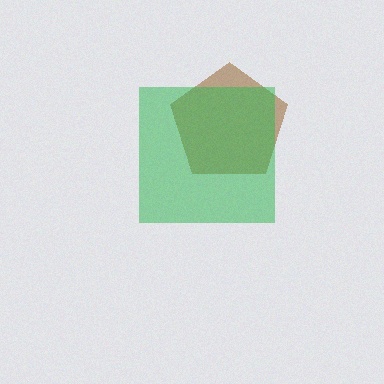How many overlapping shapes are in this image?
There are 2 overlapping shapes in the image.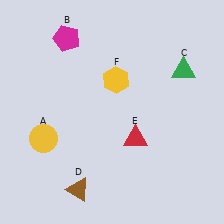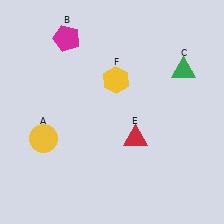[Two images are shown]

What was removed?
The brown triangle (D) was removed in Image 2.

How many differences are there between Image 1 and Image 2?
There is 1 difference between the two images.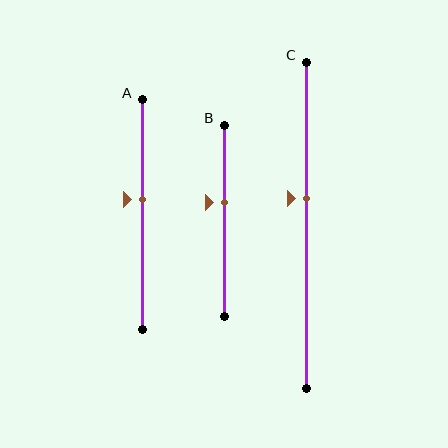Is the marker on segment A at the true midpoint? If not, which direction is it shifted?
No, the marker on segment A is shifted upward by about 7% of the segment length.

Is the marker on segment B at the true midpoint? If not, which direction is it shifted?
No, the marker on segment B is shifted upward by about 10% of the segment length.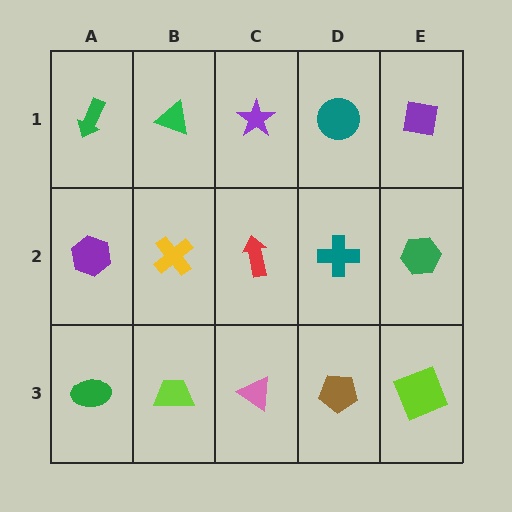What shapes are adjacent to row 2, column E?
A purple square (row 1, column E), a lime square (row 3, column E), a teal cross (row 2, column D).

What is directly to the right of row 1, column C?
A teal circle.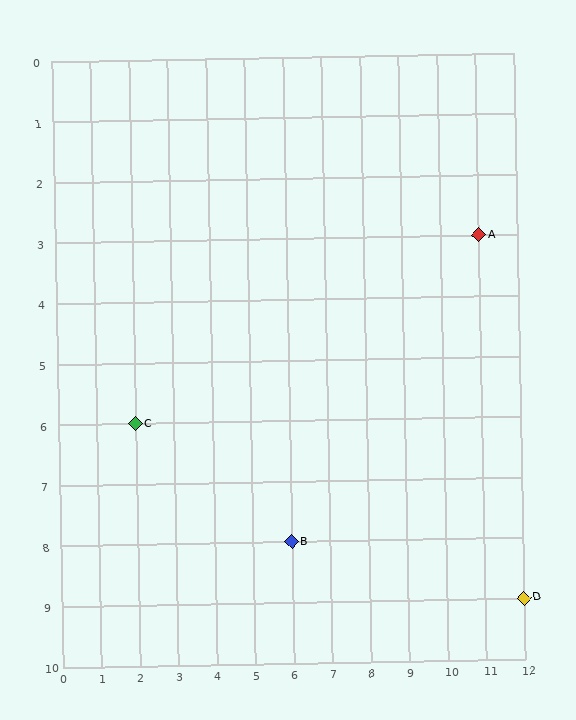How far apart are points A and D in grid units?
Points A and D are 1 column and 6 rows apart (about 6.1 grid units diagonally).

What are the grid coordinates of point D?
Point D is at grid coordinates (12, 9).